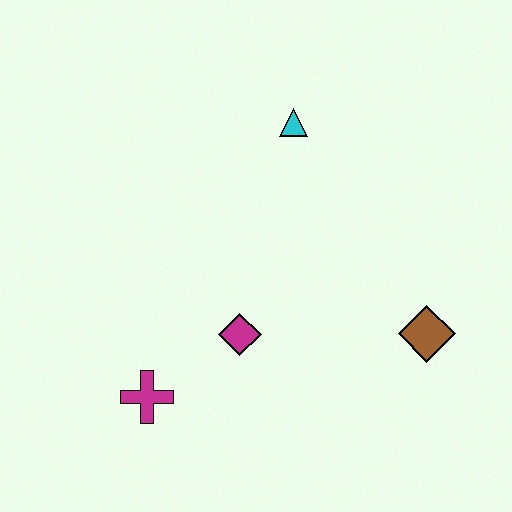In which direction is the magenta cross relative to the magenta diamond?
The magenta cross is to the left of the magenta diamond.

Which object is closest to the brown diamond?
The magenta diamond is closest to the brown diamond.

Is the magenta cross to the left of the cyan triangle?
Yes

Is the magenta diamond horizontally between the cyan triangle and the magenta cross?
Yes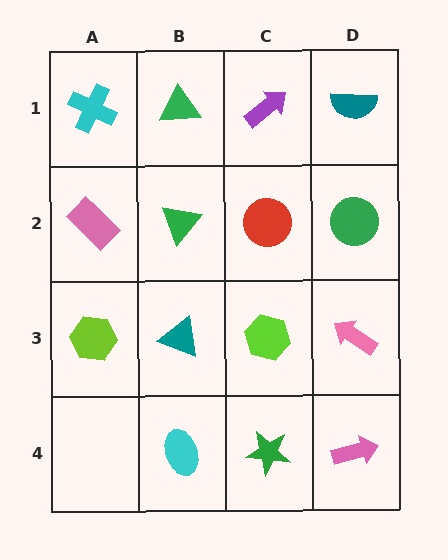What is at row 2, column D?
A green circle.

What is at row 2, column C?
A red circle.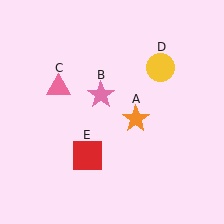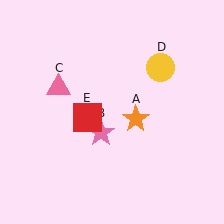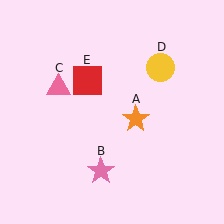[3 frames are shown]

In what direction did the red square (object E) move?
The red square (object E) moved up.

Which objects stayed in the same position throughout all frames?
Orange star (object A) and pink triangle (object C) and yellow circle (object D) remained stationary.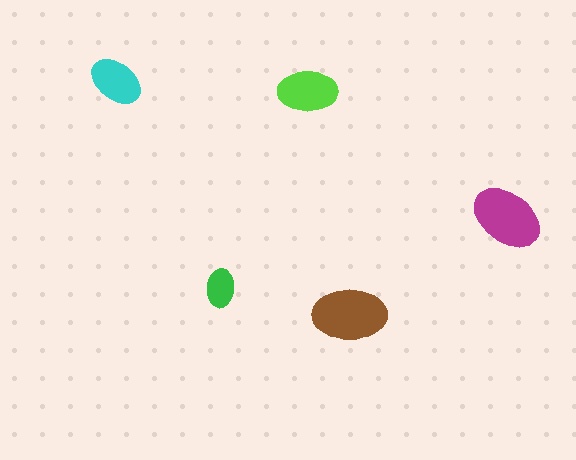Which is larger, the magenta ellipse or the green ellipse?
The magenta one.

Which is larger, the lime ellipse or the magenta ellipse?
The magenta one.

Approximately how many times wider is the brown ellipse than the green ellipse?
About 2 times wider.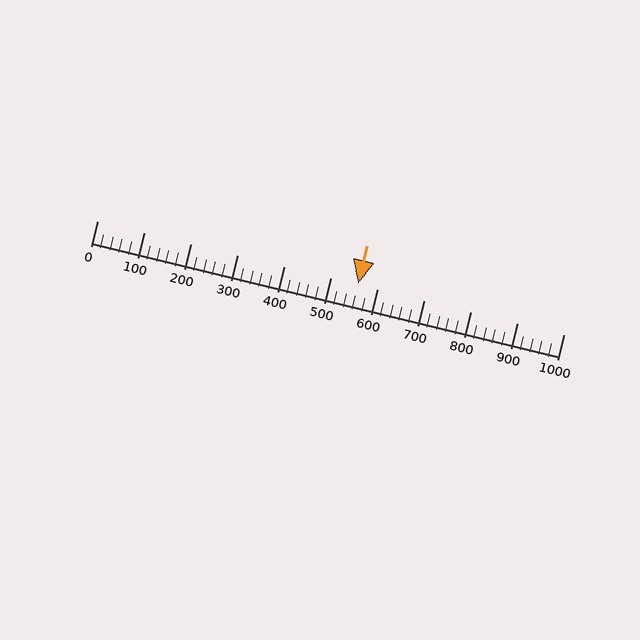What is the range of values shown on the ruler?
The ruler shows values from 0 to 1000.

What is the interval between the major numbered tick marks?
The major tick marks are spaced 100 units apart.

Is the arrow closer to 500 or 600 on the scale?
The arrow is closer to 600.